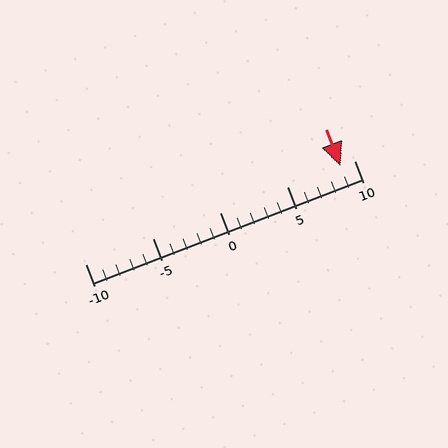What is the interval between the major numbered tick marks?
The major tick marks are spaced 5 units apart.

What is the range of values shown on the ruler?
The ruler shows values from -10 to 10.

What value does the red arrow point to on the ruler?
The red arrow points to approximately 9.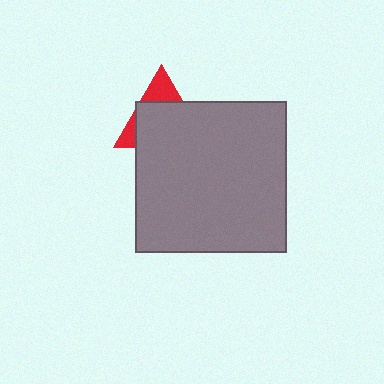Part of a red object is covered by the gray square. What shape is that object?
It is a triangle.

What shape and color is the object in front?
The object in front is a gray square.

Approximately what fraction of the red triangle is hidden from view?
Roughly 69% of the red triangle is hidden behind the gray square.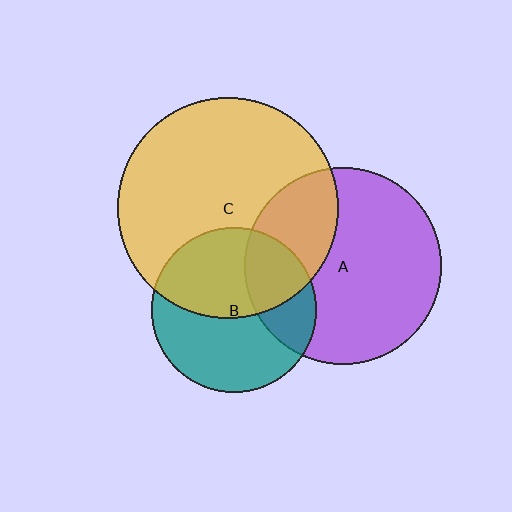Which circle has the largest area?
Circle C (yellow).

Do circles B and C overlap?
Yes.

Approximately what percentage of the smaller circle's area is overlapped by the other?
Approximately 50%.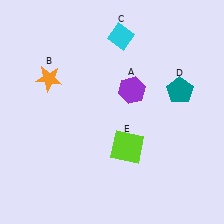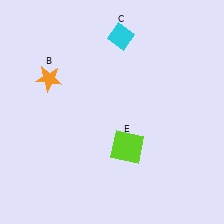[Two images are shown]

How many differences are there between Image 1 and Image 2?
There are 2 differences between the two images.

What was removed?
The purple hexagon (A), the teal pentagon (D) were removed in Image 2.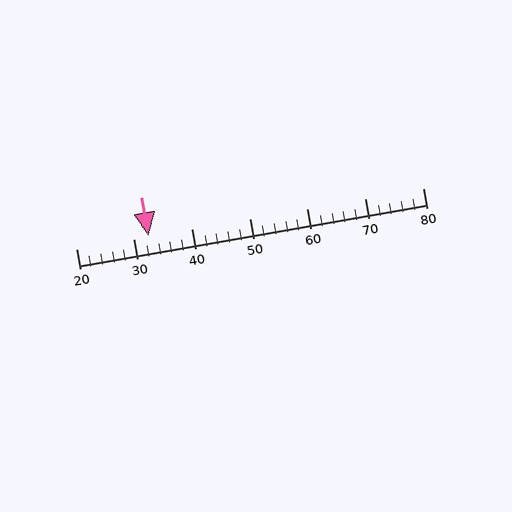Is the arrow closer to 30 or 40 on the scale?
The arrow is closer to 30.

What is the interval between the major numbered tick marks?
The major tick marks are spaced 10 units apart.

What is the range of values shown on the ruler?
The ruler shows values from 20 to 80.